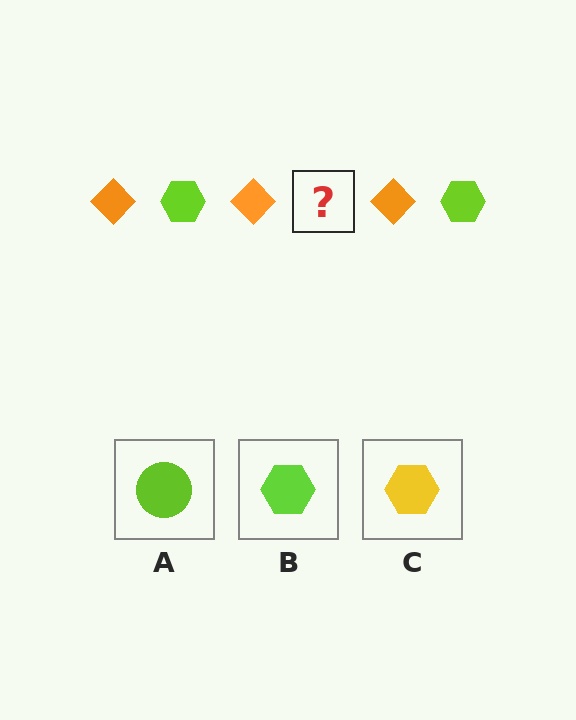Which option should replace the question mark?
Option B.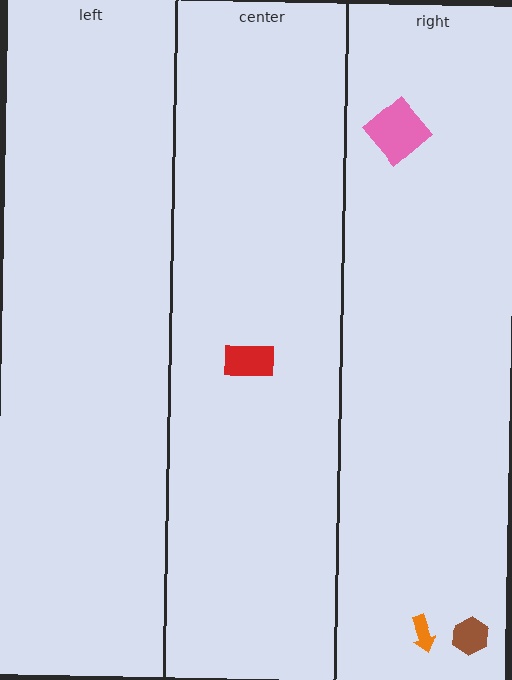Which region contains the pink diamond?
The right region.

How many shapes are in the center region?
1.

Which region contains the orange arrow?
The right region.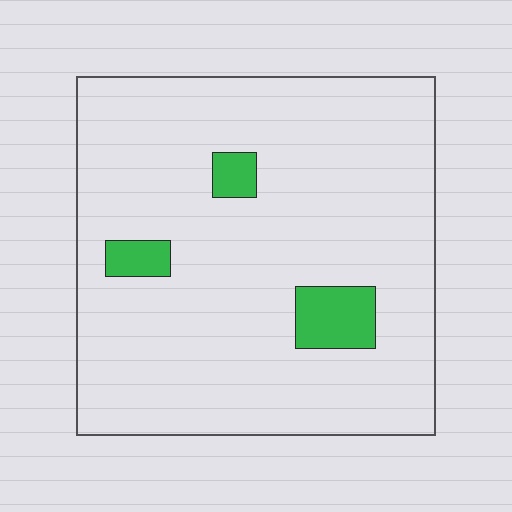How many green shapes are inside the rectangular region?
3.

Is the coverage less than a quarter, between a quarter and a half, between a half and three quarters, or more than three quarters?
Less than a quarter.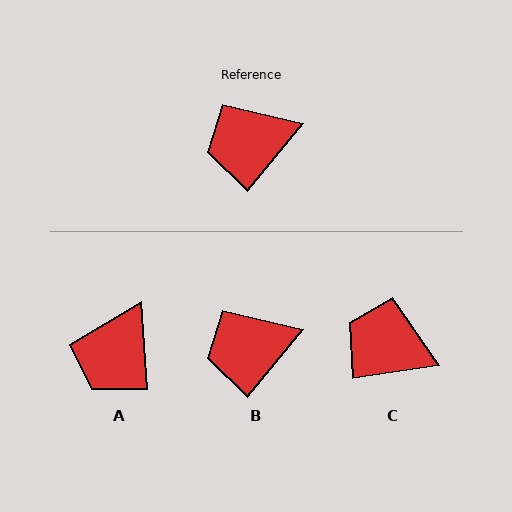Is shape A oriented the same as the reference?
No, it is off by about 44 degrees.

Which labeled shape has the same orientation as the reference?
B.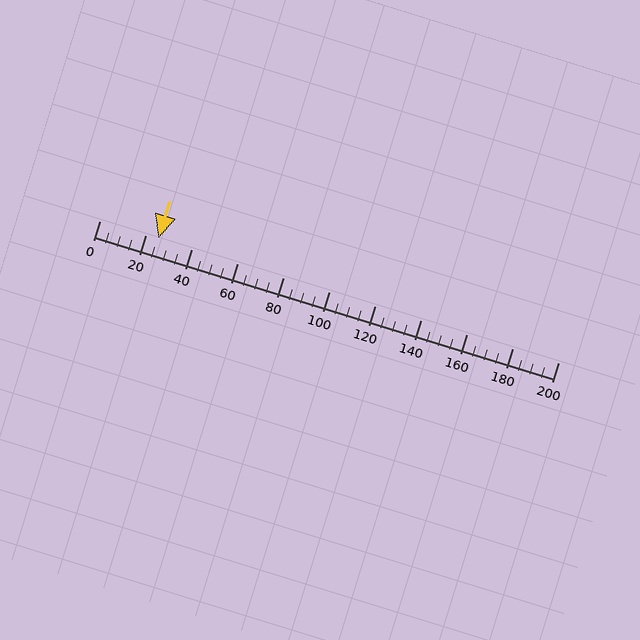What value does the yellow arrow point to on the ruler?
The yellow arrow points to approximately 26.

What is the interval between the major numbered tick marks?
The major tick marks are spaced 20 units apart.